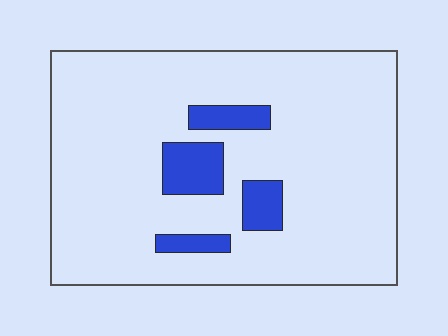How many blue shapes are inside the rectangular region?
4.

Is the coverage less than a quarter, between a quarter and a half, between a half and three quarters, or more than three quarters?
Less than a quarter.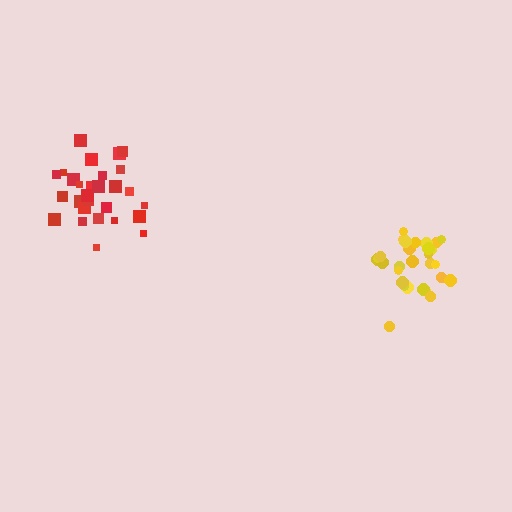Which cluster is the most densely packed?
Yellow.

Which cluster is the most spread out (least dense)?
Red.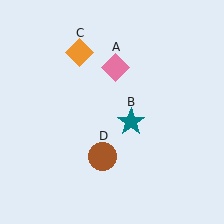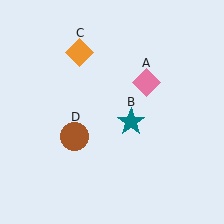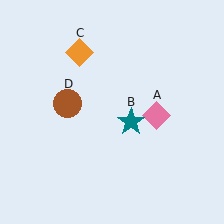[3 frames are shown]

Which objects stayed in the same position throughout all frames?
Teal star (object B) and orange diamond (object C) remained stationary.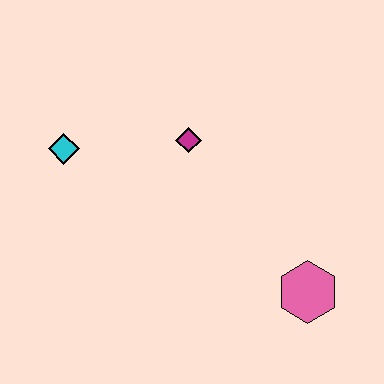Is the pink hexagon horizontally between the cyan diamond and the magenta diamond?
No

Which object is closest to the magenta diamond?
The cyan diamond is closest to the magenta diamond.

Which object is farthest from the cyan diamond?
The pink hexagon is farthest from the cyan diamond.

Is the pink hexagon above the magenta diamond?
No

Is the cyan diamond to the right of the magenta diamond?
No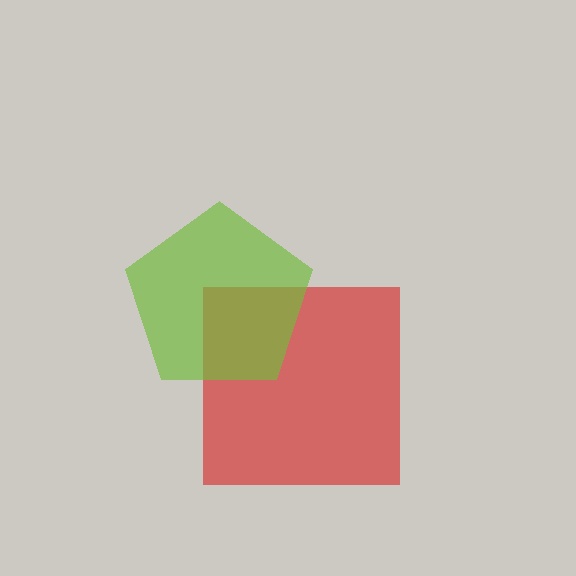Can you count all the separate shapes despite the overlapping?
Yes, there are 2 separate shapes.